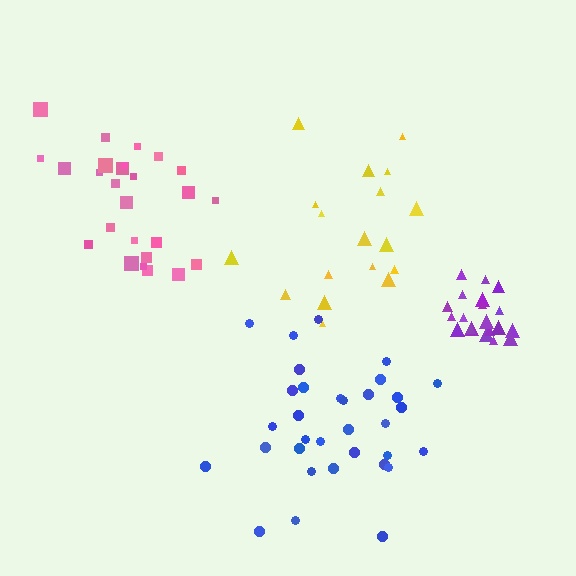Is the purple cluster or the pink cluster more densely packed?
Purple.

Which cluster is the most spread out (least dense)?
Yellow.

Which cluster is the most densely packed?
Purple.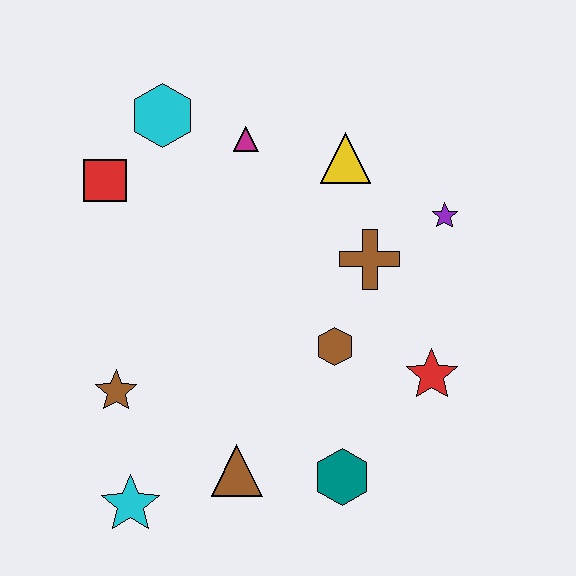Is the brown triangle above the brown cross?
No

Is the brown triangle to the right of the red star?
No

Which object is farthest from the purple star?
The cyan star is farthest from the purple star.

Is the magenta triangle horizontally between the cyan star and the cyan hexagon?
No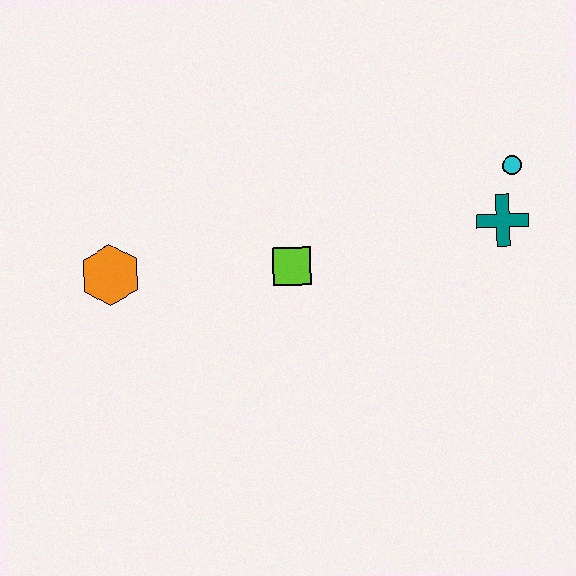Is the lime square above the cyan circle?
No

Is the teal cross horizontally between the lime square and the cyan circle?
Yes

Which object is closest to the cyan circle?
The teal cross is closest to the cyan circle.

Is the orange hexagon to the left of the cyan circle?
Yes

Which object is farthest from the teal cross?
The orange hexagon is farthest from the teal cross.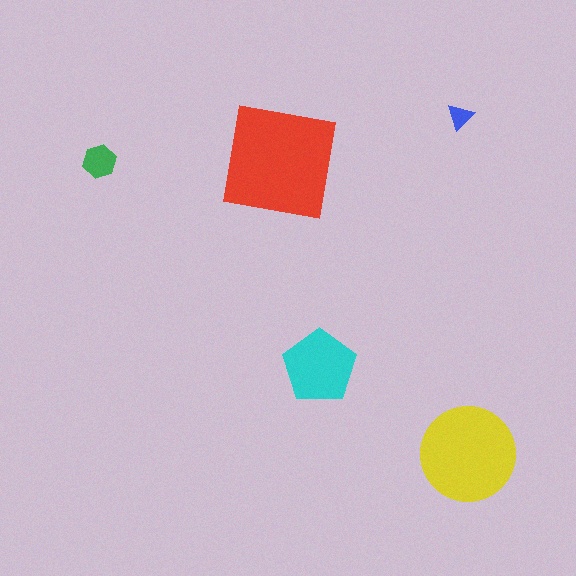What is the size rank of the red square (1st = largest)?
1st.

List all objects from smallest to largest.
The blue triangle, the green hexagon, the cyan pentagon, the yellow circle, the red square.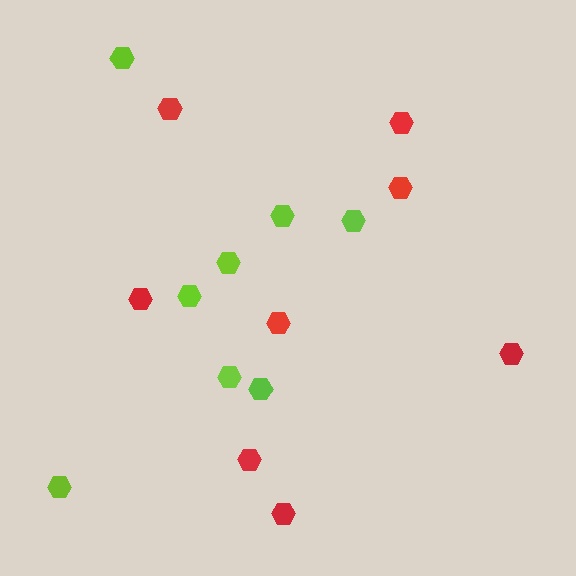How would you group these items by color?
There are 2 groups: one group of red hexagons (8) and one group of lime hexagons (8).